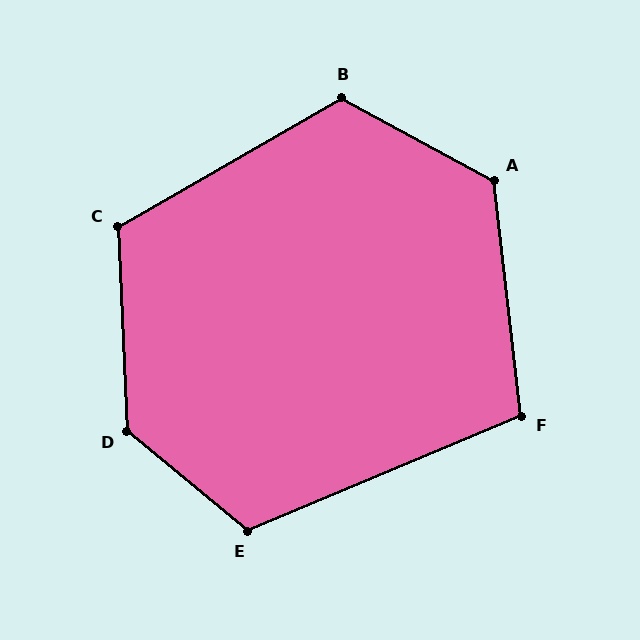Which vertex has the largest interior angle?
D, at approximately 132 degrees.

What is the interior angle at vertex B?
Approximately 122 degrees (obtuse).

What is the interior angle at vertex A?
Approximately 125 degrees (obtuse).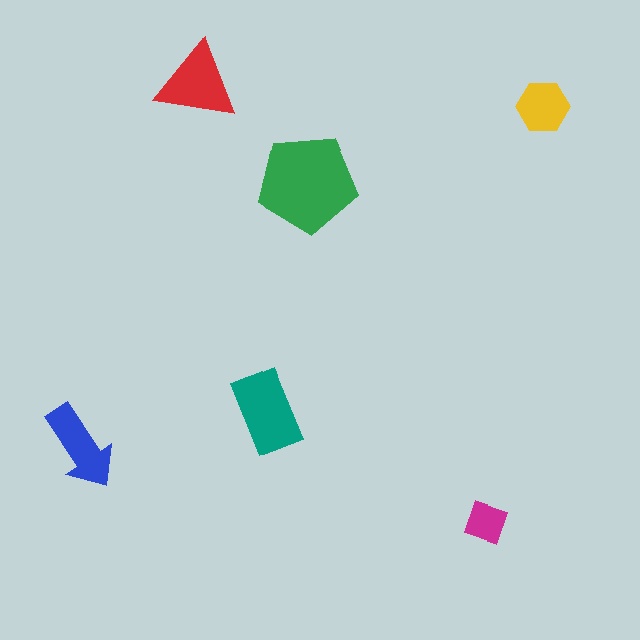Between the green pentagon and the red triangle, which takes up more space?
The green pentagon.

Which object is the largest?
The green pentagon.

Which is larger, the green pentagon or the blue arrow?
The green pentagon.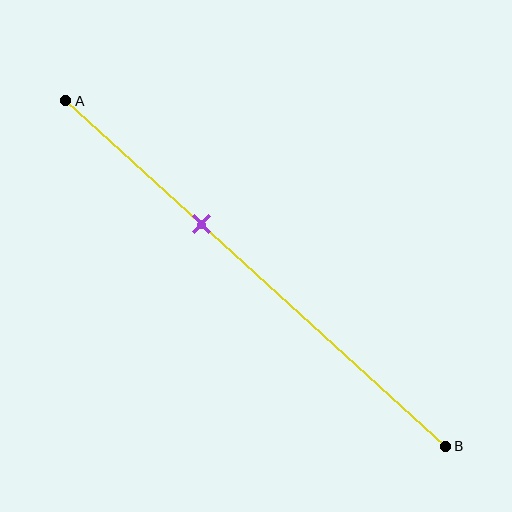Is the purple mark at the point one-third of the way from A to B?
Yes, the mark is approximately at the one-third point.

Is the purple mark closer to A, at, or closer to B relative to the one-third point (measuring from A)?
The purple mark is approximately at the one-third point of segment AB.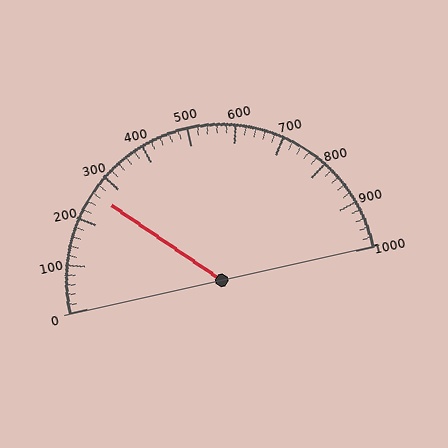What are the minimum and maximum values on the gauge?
The gauge ranges from 0 to 1000.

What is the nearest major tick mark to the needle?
The nearest major tick mark is 300.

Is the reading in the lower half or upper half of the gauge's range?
The reading is in the lower half of the range (0 to 1000).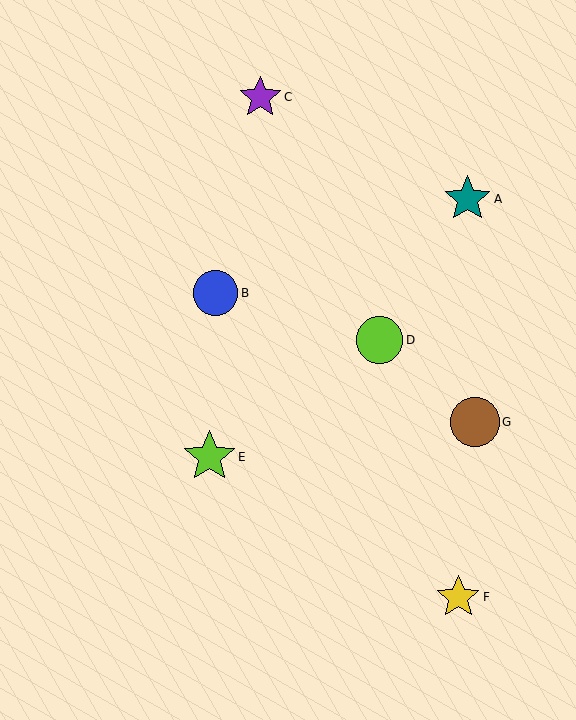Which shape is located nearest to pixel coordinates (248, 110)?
The purple star (labeled C) at (260, 97) is nearest to that location.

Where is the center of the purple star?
The center of the purple star is at (260, 97).